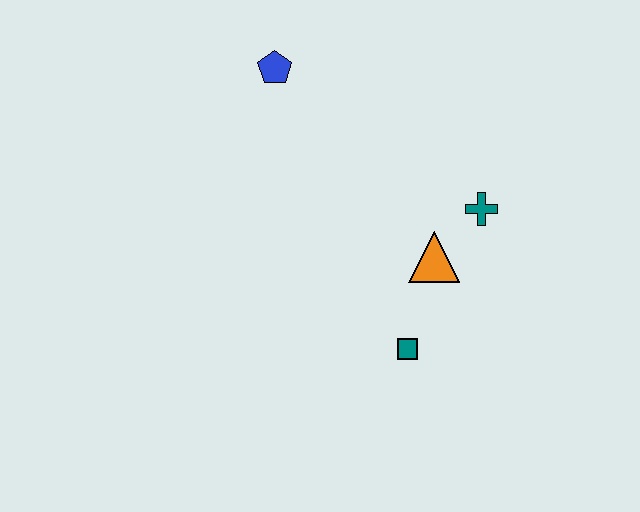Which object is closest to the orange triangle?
The teal cross is closest to the orange triangle.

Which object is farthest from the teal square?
The blue pentagon is farthest from the teal square.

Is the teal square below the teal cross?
Yes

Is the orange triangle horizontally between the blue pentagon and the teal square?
No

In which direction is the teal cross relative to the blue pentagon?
The teal cross is to the right of the blue pentagon.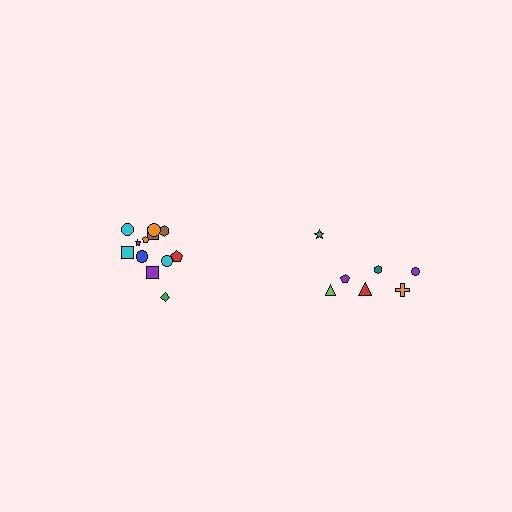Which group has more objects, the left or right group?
The left group.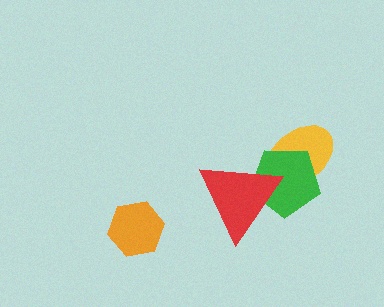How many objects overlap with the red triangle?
2 objects overlap with the red triangle.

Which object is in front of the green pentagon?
The red triangle is in front of the green pentagon.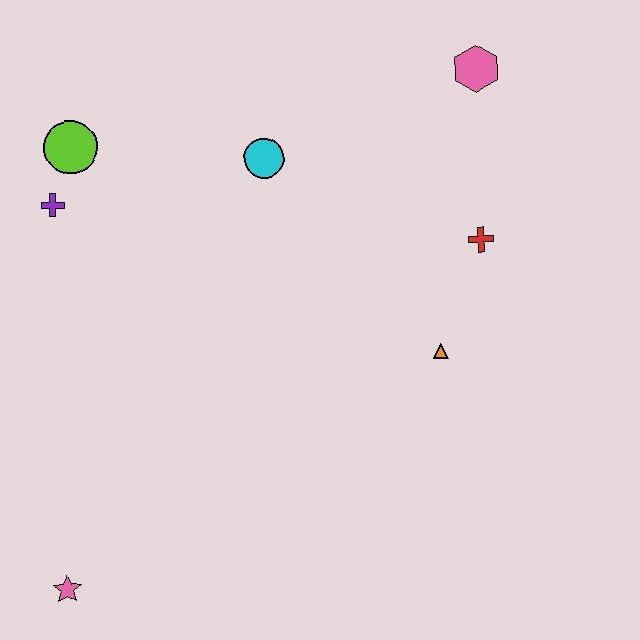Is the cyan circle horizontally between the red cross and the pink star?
Yes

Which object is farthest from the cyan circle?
The pink star is farthest from the cyan circle.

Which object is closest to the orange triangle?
The red cross is closest to the orange triangle.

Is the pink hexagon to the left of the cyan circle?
No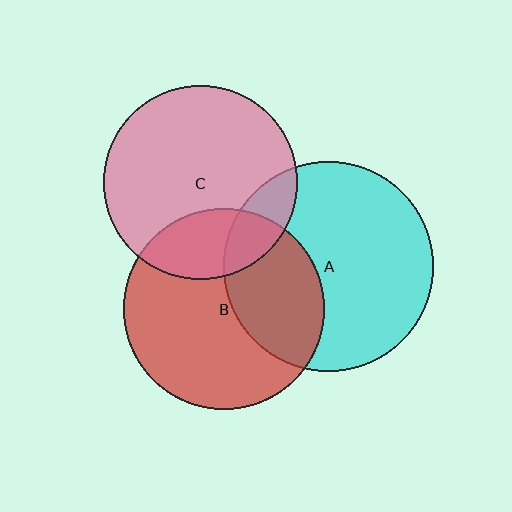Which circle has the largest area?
Circle A (cyan).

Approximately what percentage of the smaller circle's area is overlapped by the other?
Approximately 35%.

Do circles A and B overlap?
Yes.